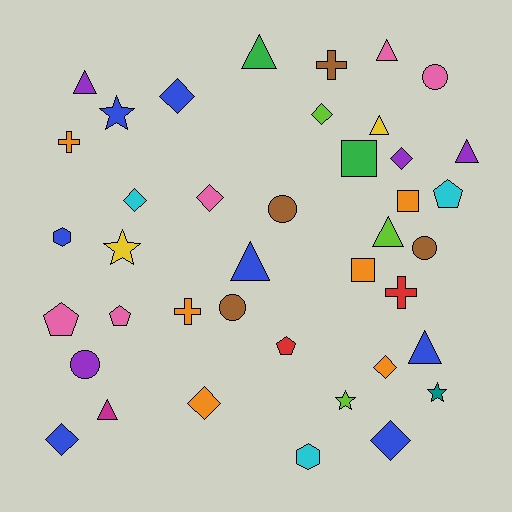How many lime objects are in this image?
There are 3 lime objects.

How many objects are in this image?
There are 40 objects.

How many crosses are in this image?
There are 4 crosses.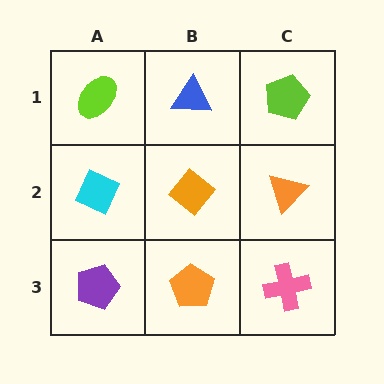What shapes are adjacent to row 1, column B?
An orange diamond (row 2, column B), a lime ellipse (row 1, column A), a lime pentagon (row 1, column C).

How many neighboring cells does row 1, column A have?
2.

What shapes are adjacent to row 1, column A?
A cyan diamond (row 2, column A), a blue triangle (row 1, column B).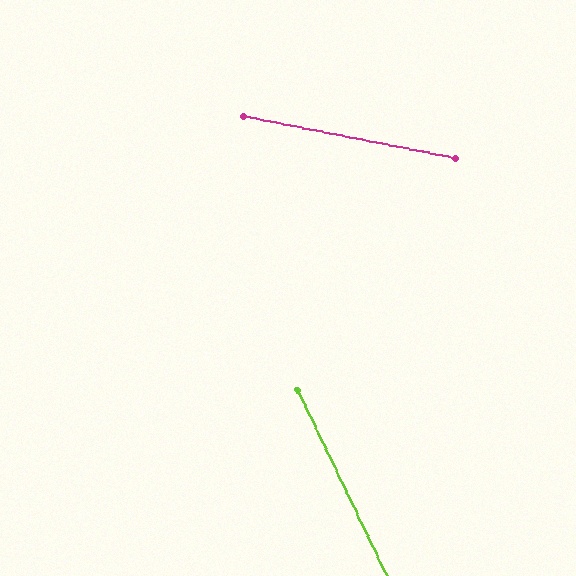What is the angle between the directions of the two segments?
Approximately 53 degrees.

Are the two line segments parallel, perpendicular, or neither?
Neither parallel nor perpendicular — they differ by about 53°.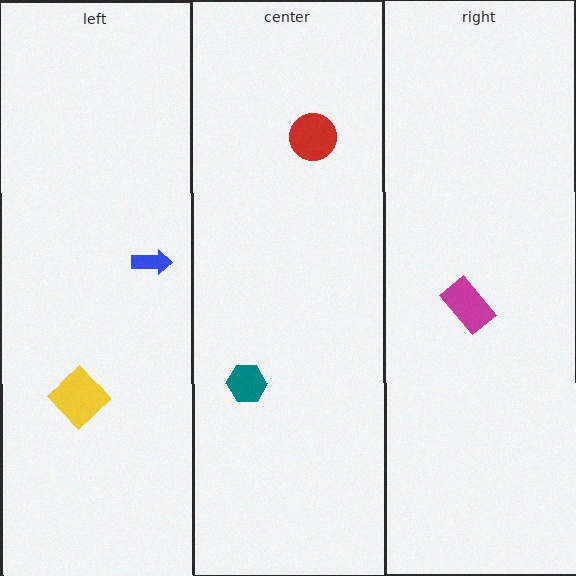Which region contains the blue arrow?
The left region.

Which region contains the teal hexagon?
The center region.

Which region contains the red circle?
The center region.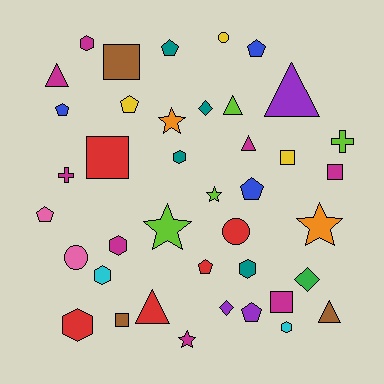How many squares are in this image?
There are 6 squares.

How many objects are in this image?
There are 40 objects.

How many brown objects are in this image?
There are 3 brown objects.